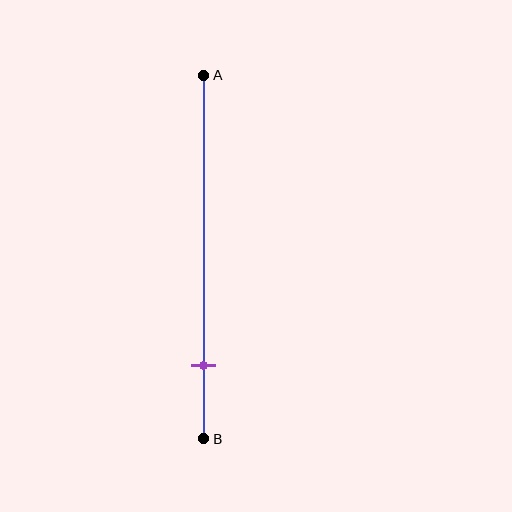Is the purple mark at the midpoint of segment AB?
No, the mark is at about 80% from A, not at the 50% midpoint.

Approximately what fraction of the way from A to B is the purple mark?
The purple mark is approximately 80% of the way from A to B.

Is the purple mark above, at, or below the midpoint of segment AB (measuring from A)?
The purple mark is below the midpoint of segment AB.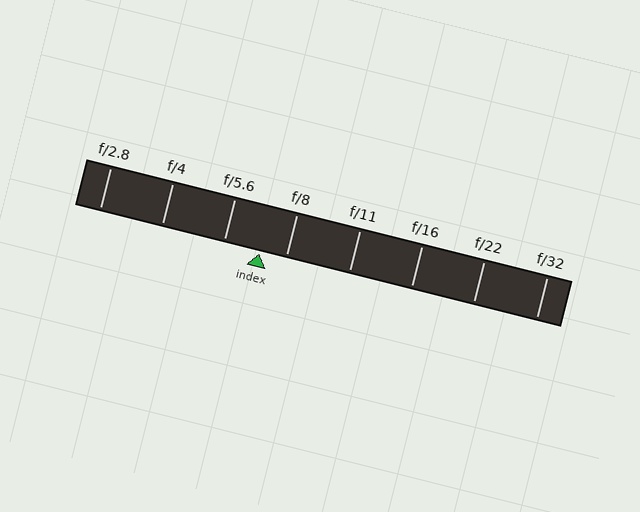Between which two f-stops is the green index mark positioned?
The index mark is between f/5.6 and f/8.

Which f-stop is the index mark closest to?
The index mark is closest to f/8.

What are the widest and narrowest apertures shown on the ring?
The widest aperture shown is f/2.8 and the narrowest is f/32.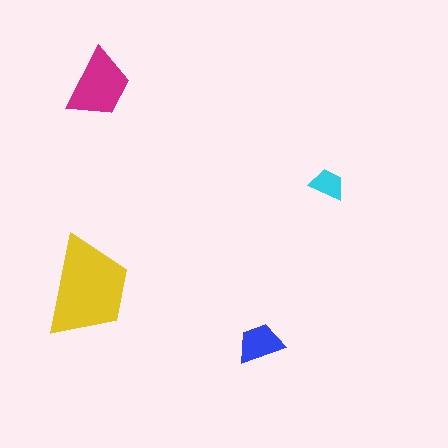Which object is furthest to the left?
The yellow trapezoid is leftmost.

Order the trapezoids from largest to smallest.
the yellow one, the magenta one, the blue one, the cyan one.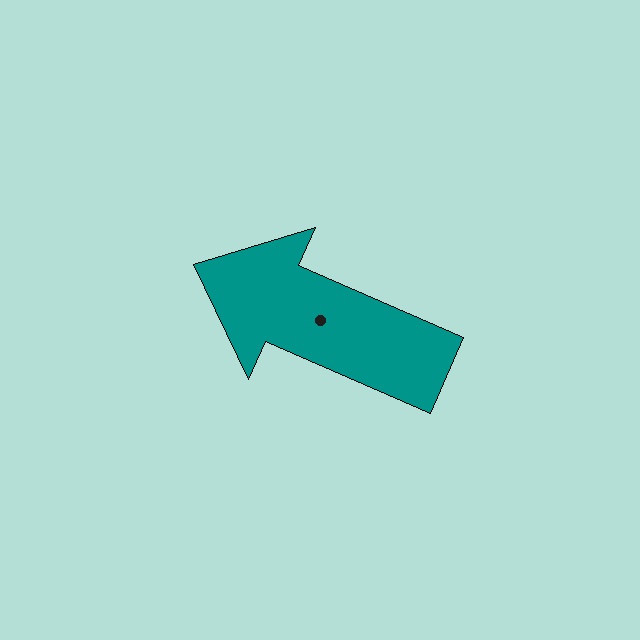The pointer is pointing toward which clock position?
Roughly 10 o'clock.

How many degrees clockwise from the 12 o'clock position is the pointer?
Approximately 294 degrees.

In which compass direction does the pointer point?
Northwest.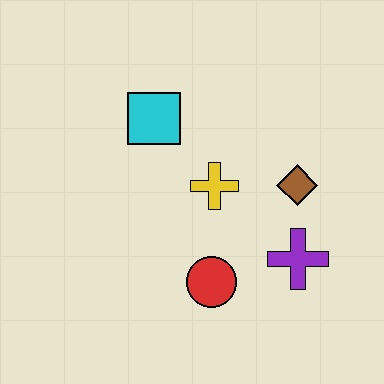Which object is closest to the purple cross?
The brown diamond is closest to the purple cross.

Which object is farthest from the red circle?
The cyan square is farthest from the red circle.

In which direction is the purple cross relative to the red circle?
The purple cross is to the right of the red circle.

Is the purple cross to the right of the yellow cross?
Yes